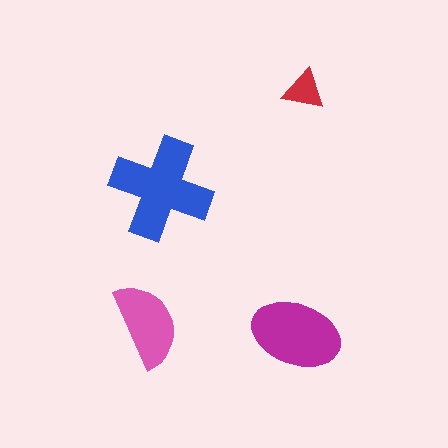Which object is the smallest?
The red triangle.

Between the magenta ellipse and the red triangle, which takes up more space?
The magenta ellipse.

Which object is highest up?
The red triangle is topmost.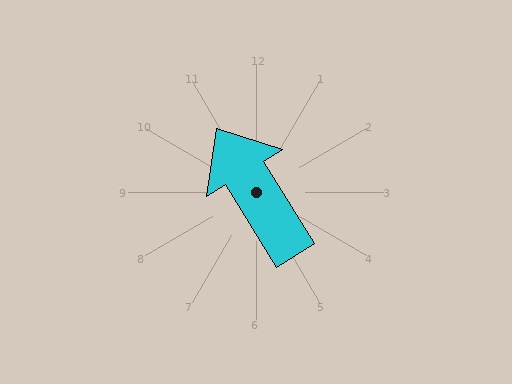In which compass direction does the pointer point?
Northwest.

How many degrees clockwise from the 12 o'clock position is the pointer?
Approximately 328 degrees.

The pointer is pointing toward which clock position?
Roughly 11 o'clock.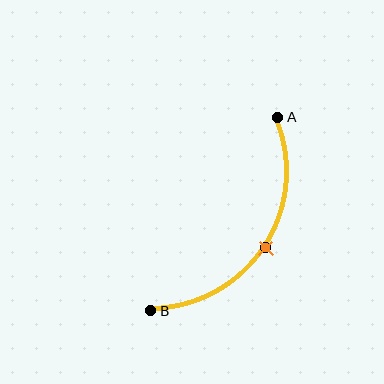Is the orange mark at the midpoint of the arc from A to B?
Yes. The orange mark lies on the arc at equal arc-length from both A and B — it is the arc midpoint.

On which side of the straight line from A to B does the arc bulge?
The arc bulges to the right of the straight line connecting A and B.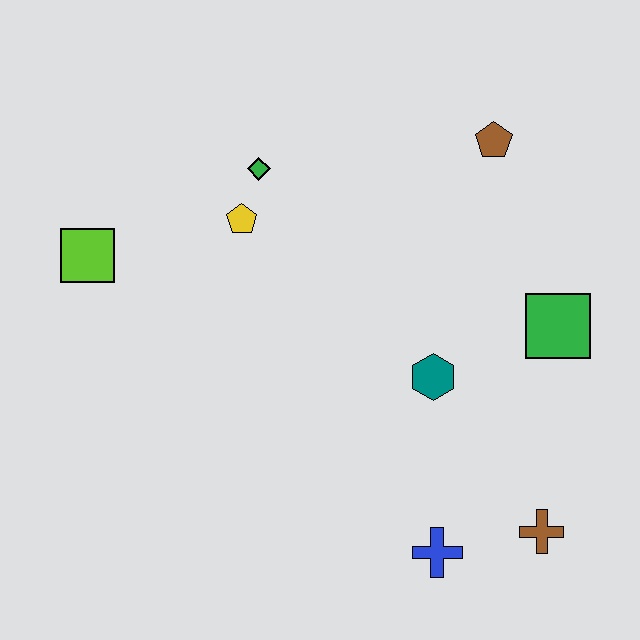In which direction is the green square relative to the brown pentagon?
The green square is below the brown pentagon.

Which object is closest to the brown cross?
The blue cross is closest to the brown cross.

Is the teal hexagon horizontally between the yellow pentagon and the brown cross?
Yes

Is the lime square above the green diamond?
No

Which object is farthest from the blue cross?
The lime square is farthest from the blue cross.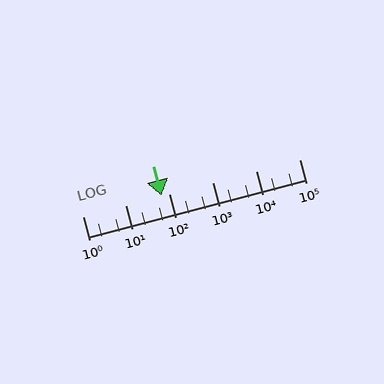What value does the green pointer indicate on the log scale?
The pointer indicates approximately 65.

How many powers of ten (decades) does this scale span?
The scale spans 5 decades, from 1 to 100000.